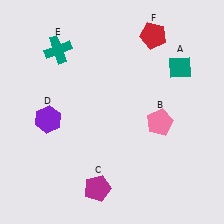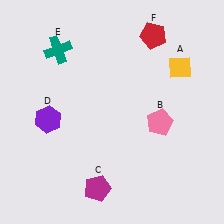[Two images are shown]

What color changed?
The diamond (A) changed from teal in Image 1 to yellow in Image 2.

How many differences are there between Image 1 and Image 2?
There is 1 difference between the two images.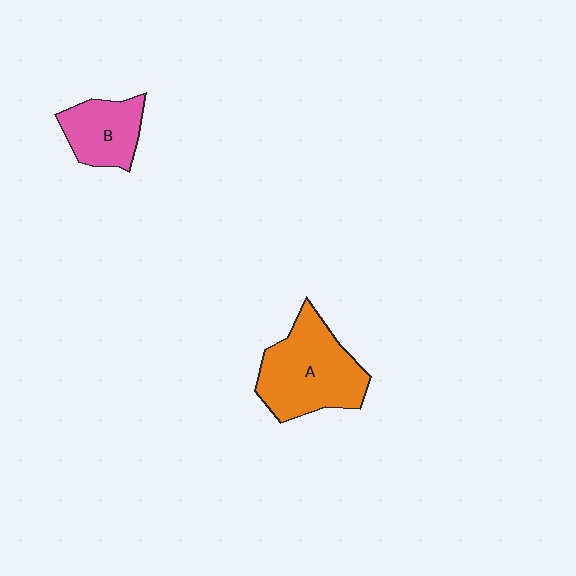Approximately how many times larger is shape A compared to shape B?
Approximately 1.7 times.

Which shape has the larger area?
Shape A (orange).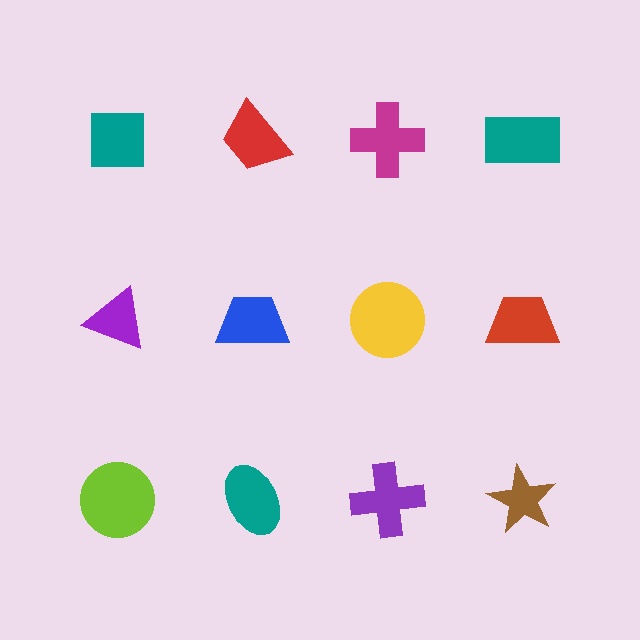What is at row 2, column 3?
A yellow circle.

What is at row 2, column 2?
A blue trapezoid.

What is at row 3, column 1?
A lime circle.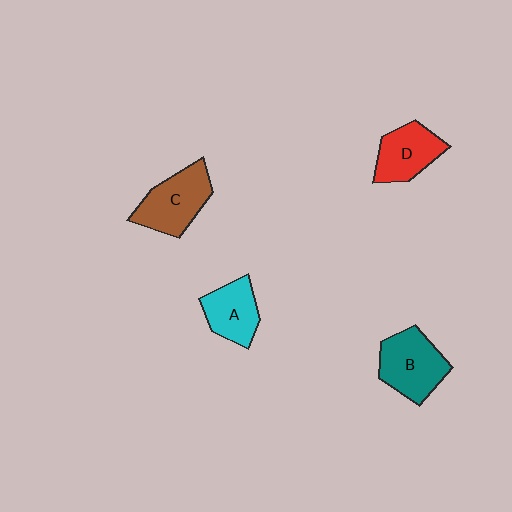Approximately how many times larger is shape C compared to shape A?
Approximately 1.3 times.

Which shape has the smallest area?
Shape A (cyan).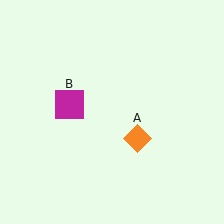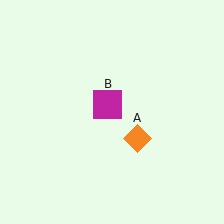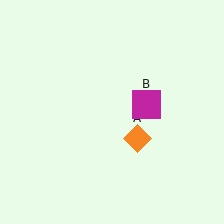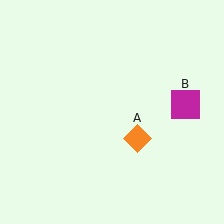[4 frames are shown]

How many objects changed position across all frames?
1 object changed position: magenta square (object B).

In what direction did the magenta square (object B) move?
The magenta square (object B) moved right.